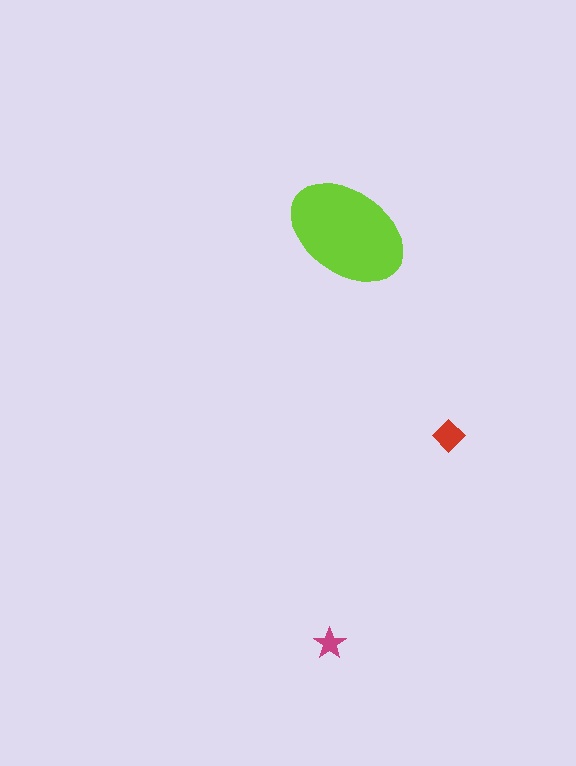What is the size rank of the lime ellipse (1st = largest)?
1st.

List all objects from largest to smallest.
The lime ellipse, the red diamond, the magenta star.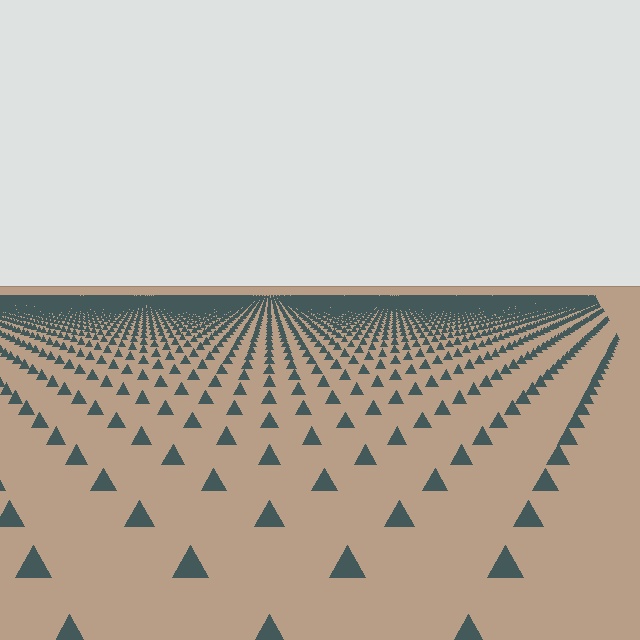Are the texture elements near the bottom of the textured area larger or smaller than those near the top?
Larger. Near the bottom, elements are closer to the viewer and appear at a bigger on-screen size.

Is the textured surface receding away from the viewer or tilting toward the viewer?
The surface is receding away from the viewer. Texture elements get smaller and denser toward the top.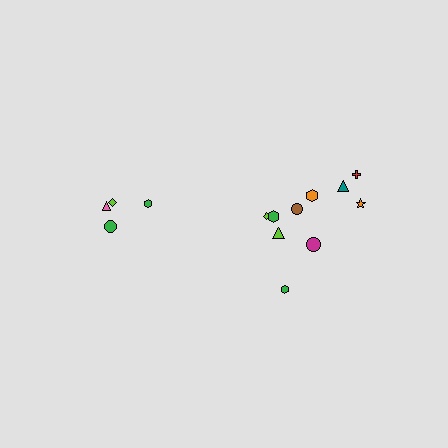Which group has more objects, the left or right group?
The right group.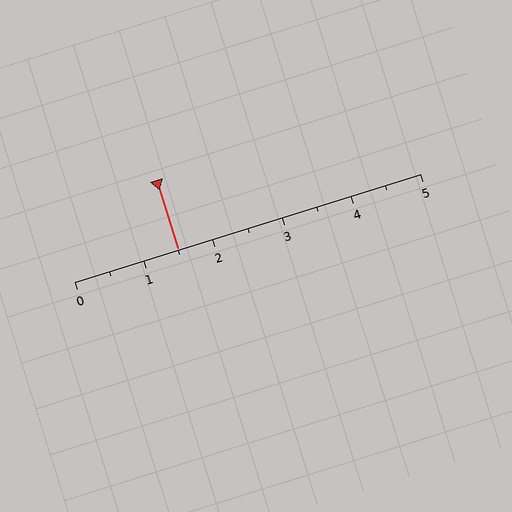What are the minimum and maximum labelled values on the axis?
The axis runs from 0 to 5.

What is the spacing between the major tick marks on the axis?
The major ticks are spaced 1 apart.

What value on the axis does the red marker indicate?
The marker indicates approximately 1.5.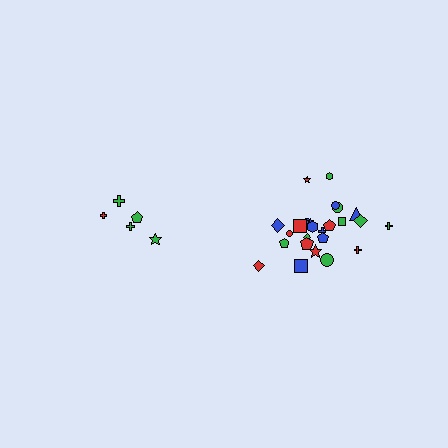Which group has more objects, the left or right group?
The right group.